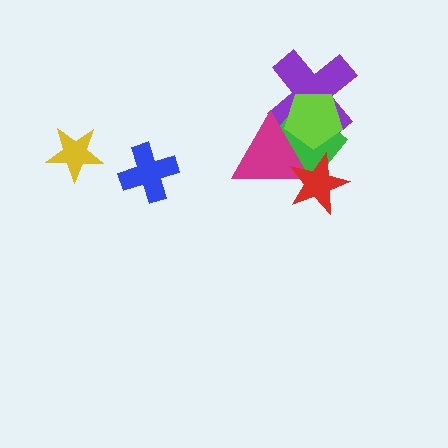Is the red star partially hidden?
No, no other shape covers it.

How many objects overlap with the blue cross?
0 objects overlap with the blue cross.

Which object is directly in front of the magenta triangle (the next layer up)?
The lime pentagon is directly in front of the magenta triangle.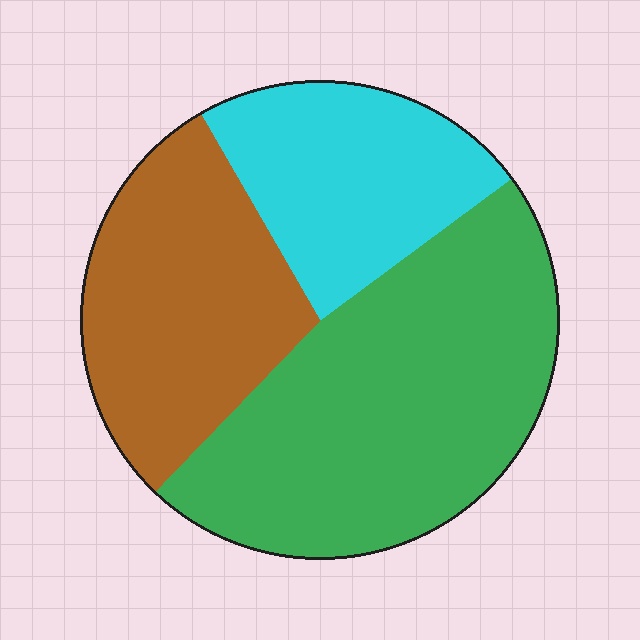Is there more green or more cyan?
Green.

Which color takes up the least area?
Cyan, at roughly 25%.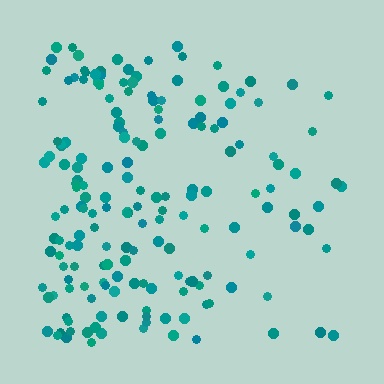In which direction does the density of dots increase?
From right to left, with the left side densest.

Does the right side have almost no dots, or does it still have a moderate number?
Still a moderate number, just noticeably fewer than the left.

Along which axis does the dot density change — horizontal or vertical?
Horizontal.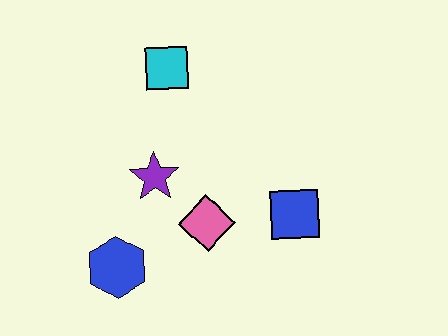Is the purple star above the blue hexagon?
Yes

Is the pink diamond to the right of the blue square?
No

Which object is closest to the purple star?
The pink diamond is closest to the purple star.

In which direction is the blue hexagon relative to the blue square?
The blue hexagon is to the left of the blue square.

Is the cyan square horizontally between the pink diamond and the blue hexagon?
Yes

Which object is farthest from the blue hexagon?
The cyan square is farthest from the blue hexagon.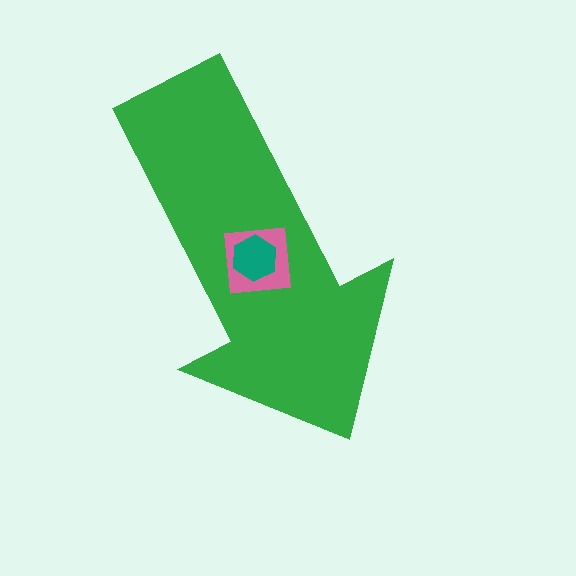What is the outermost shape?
The green arrow.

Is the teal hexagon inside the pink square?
Yes.